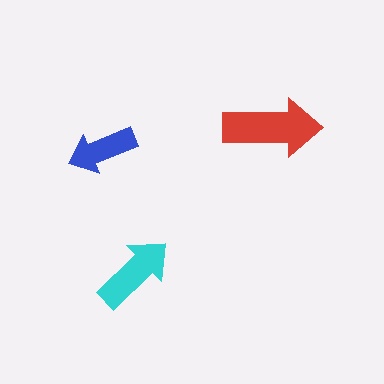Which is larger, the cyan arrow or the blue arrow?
The cyan one.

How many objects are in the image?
There are 3 objects in the image.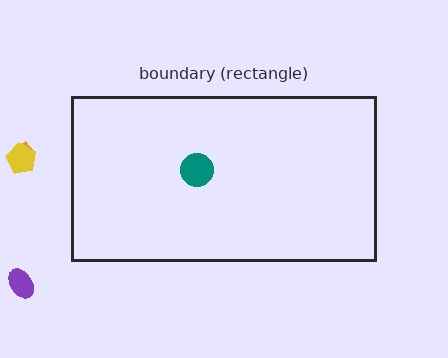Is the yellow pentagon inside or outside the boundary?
Outside.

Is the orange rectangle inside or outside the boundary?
Outside.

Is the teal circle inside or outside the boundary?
Inside.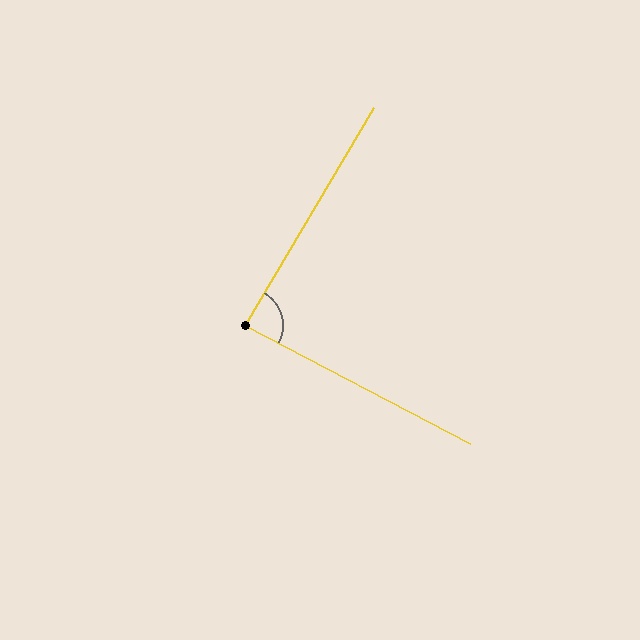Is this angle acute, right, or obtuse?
It is approximately a right angle.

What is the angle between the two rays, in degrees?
Approximately 87 degrees.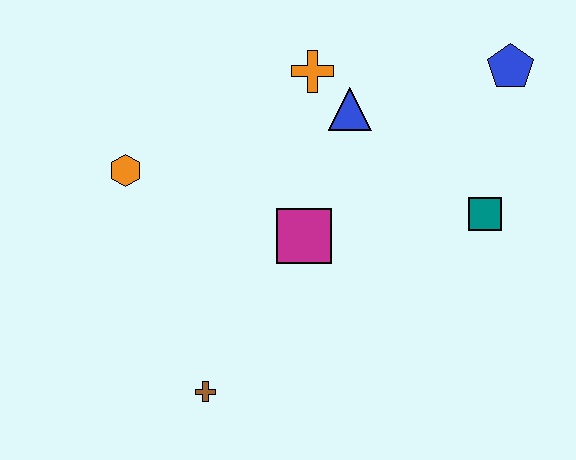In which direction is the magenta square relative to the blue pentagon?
The magenta square is to the left of the blue pentagon.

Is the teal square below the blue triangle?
Yes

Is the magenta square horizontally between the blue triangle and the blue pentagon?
No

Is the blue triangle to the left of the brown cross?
No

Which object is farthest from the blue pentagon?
The brown cross is farthest from the blue pentagon.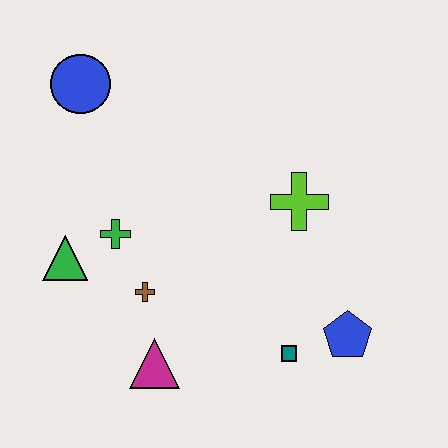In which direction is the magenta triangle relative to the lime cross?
The magenta triangle is below the lime cross.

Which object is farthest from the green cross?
The blue pentagon is farthest from the green cross.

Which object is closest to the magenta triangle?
The brown cross is closest to the magenta triangle.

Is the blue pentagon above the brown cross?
No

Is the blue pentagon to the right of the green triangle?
Yes